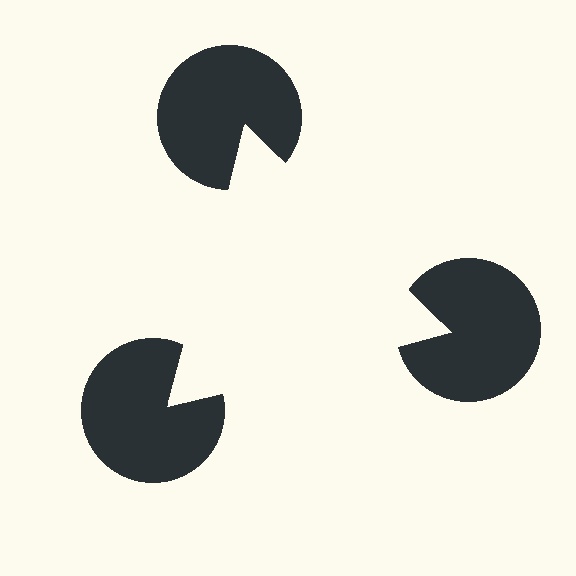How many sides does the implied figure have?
3 sides.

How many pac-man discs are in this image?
There are 3 — one at each vertex of the illusory triangle.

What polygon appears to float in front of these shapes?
An illusory triangle — its edges are inferred from the aligned wedge cuts in the pac-man discs, not physically drawn.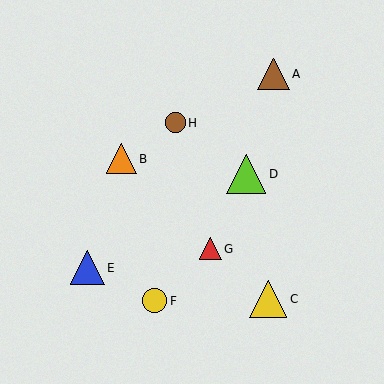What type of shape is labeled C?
Shape C is a yellow triangle.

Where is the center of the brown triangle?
The center of the brown triangle is at (273, 74).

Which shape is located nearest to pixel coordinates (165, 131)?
The brown circle (labeled H) at (175, 123) is nearest to that location.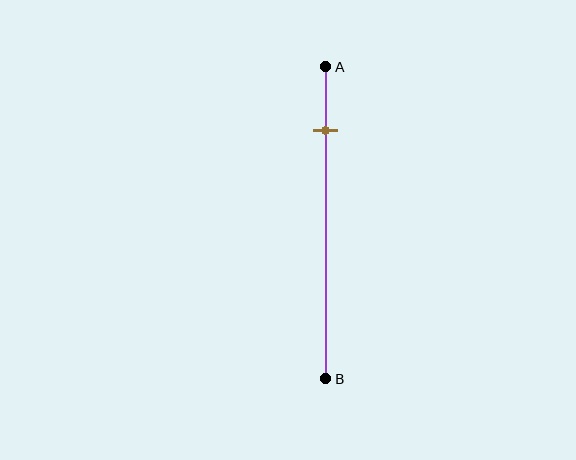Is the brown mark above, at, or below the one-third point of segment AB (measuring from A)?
The brown mark is above the one-third point of segment AB.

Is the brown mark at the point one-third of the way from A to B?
No, the mark is at about 20% from A, not at the 33% one-third point.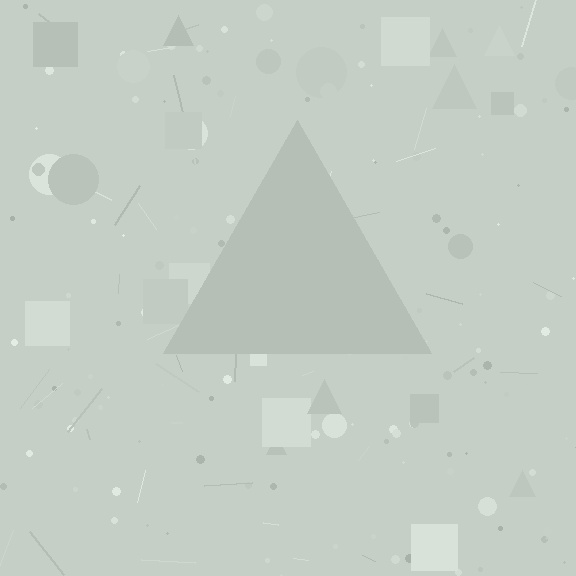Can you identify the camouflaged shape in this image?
The camouflaged shape is a triangle.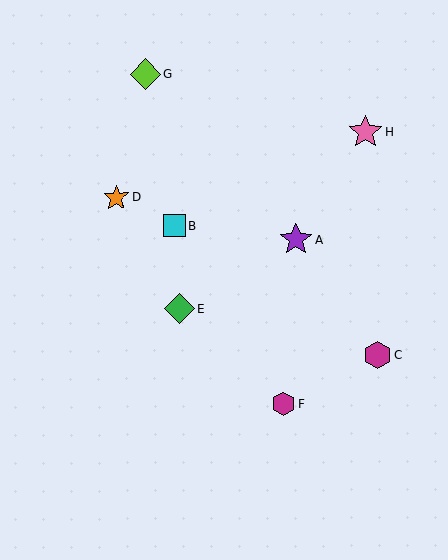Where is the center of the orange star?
The center of the orange star is at (116, 197).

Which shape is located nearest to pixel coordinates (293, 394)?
The magenta hexagon (labeled F) at (283, 403) is nearest to that location.